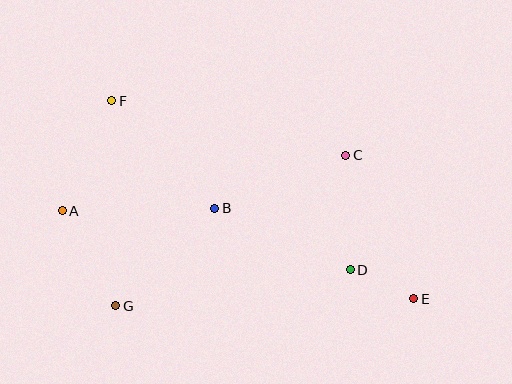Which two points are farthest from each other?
Points A and E are farthest from each other.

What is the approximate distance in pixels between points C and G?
The distance between C and G is approximately 275 pixels.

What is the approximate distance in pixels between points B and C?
The distance between B and C is approximately 142 pixels.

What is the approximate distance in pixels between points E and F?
The distance between E and F is approximately 362 pixels.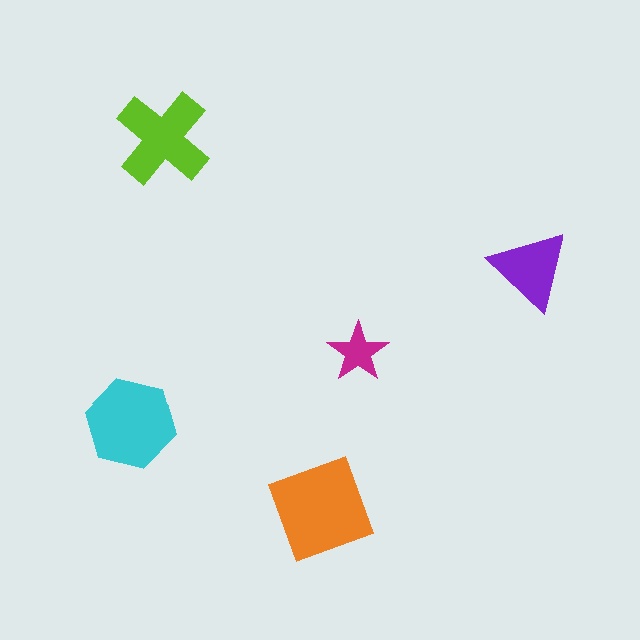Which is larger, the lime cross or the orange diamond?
The orange diamond.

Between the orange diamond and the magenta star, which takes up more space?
The orange diamond.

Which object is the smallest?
The magenta star.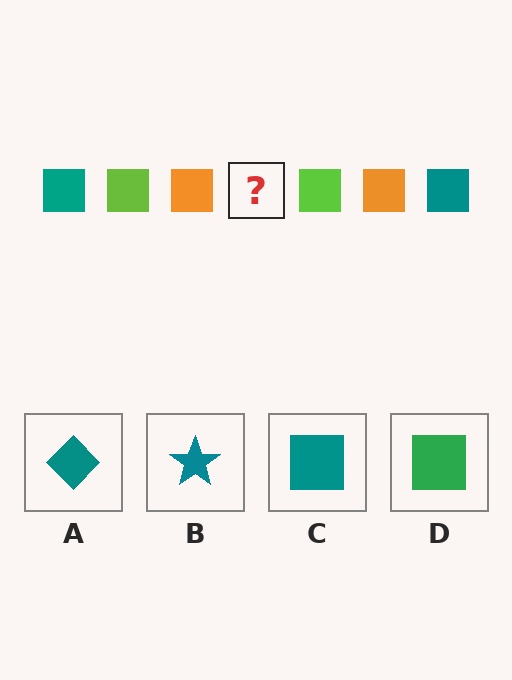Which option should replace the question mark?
Option C.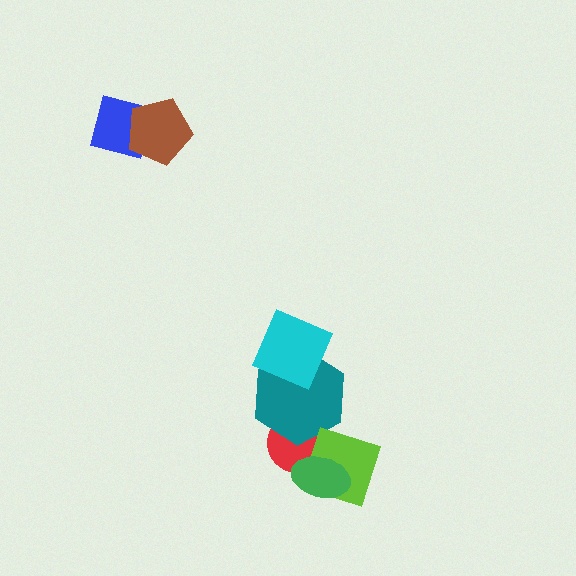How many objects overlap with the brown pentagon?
1 object overlaps with the brown pentagon.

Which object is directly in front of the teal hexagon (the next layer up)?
The lime diamond is directly in front of the teal hexagon.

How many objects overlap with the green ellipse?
2 objects overlap with the green ellipse.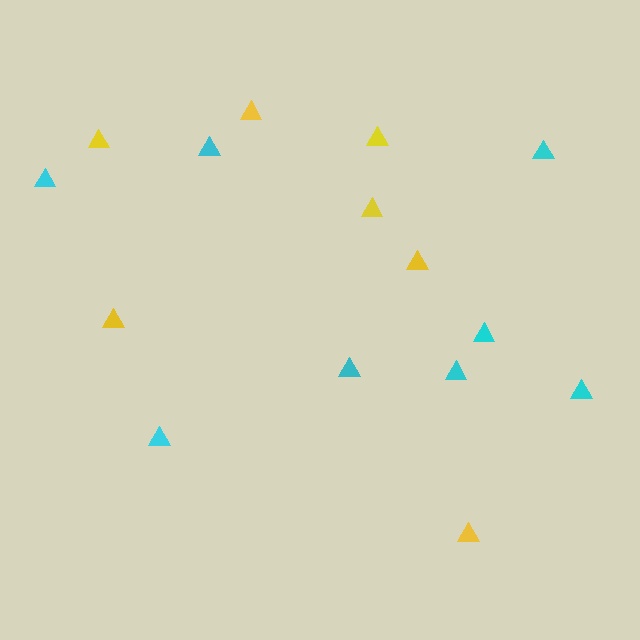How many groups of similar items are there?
There are 2 groups: one group of yellow triangles (7) and one group of cyan triangles (8).